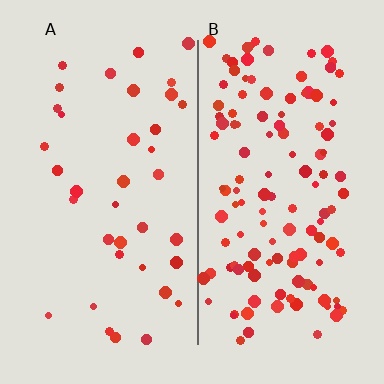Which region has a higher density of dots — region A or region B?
B (the right).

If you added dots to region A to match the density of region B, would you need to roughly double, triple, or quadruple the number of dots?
Approximately triple.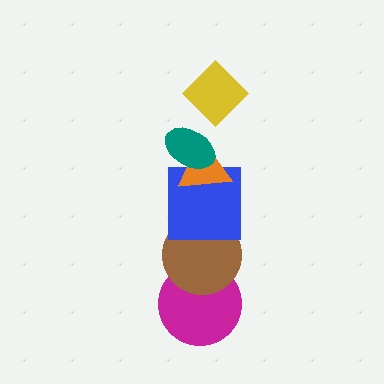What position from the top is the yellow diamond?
The yellow diamond is 1st from the top.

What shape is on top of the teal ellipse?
The yellow diamond is on top of the teal ellipse.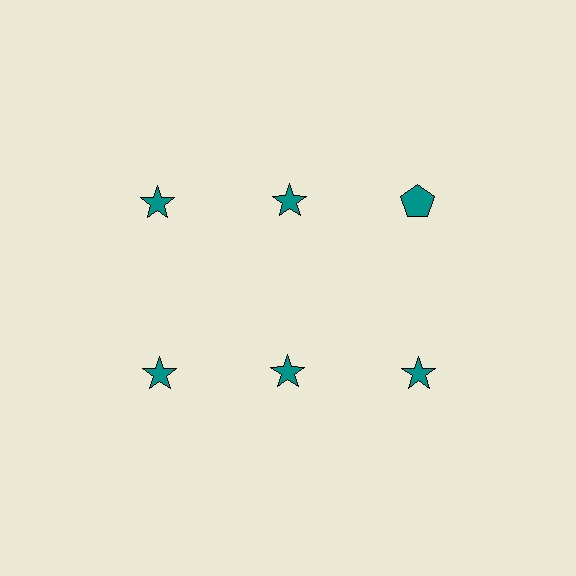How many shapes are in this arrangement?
There are 6 shapes arranged in a grid pattern.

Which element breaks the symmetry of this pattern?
The teal pentagon in the top row, center column breaks the symmetry. All other shapes are teal stars.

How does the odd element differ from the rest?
It has a different shape: pentagon instead of star.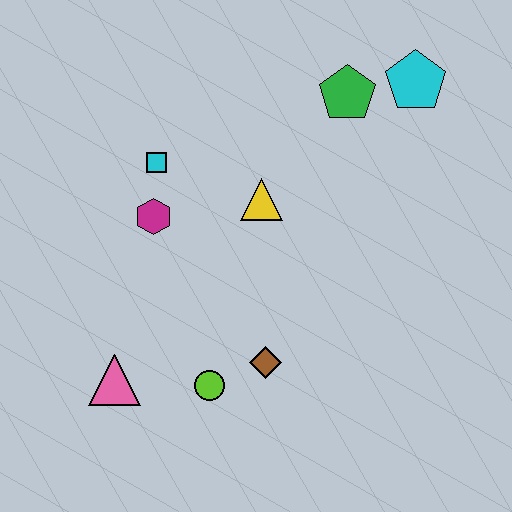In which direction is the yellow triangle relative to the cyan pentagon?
The yellow triangle is to the left of the cyan pentagon.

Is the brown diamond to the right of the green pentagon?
No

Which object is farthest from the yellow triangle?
The pink triangle is farthest from the yellow triangle.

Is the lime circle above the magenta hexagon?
No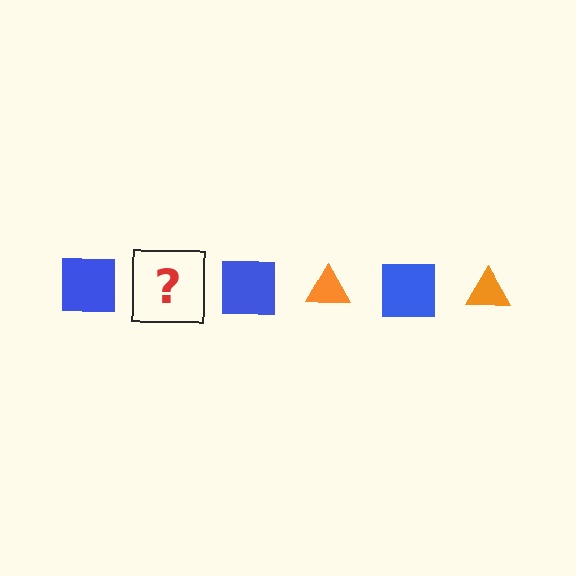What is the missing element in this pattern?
The missing element is an orange triangle.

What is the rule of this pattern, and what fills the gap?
The rule is that the pattern alternates between blue square and orange triangle. The gap should be filled with an orange triangle.